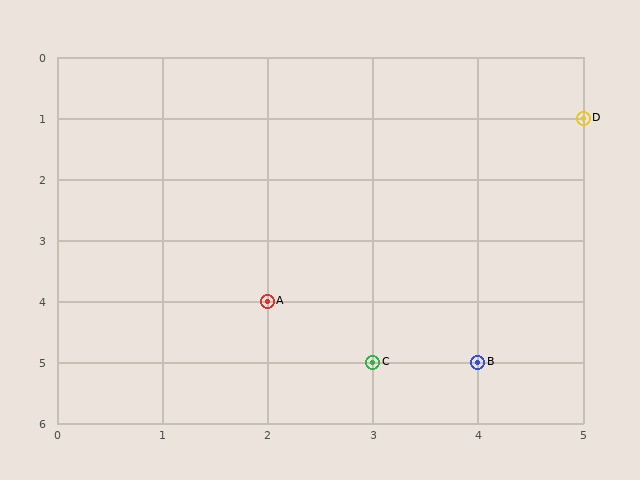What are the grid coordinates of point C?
Point C is at grid coordinates (3, 5).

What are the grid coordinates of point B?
Point B is at grid coordinates (4, 5).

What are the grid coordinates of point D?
Point D is at grid coordinates (5, 1).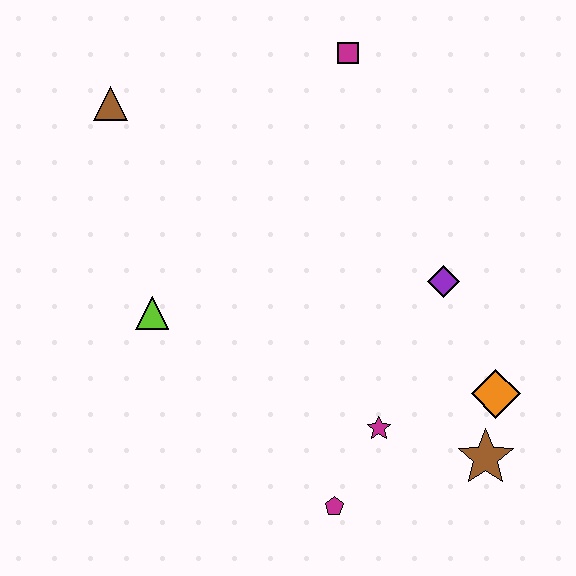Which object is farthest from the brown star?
The brown triangle is farthest from the brown star.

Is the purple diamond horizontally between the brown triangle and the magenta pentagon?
No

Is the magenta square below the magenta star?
No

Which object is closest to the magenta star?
The magenta pentagon is closest to the magenta star.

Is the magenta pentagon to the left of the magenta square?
Yes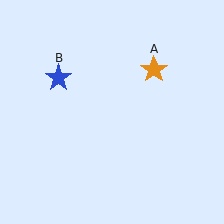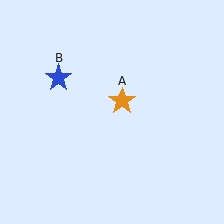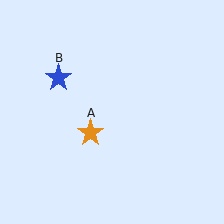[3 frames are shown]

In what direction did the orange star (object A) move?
The orange star (object A) moved down and to the left.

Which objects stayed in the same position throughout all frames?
Blue star (object B) remained stationary.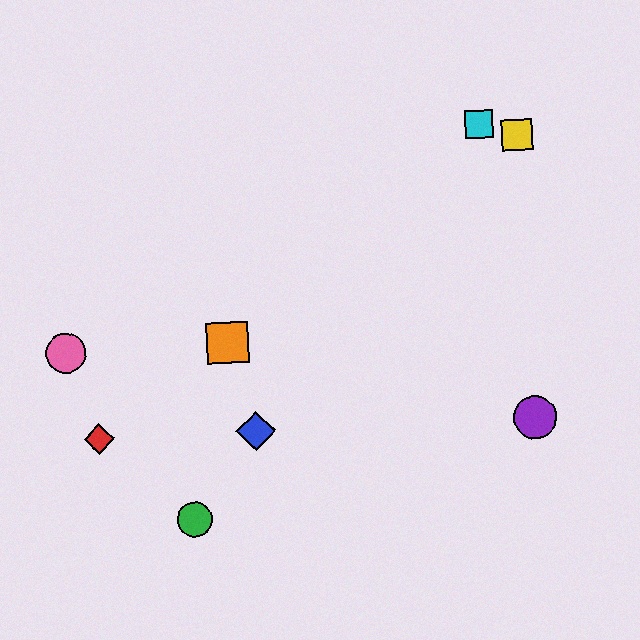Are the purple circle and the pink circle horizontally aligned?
No, the purple circle is at y≈417 and the pink circle is at y≈353.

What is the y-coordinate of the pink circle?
The pink circle is at y≈353.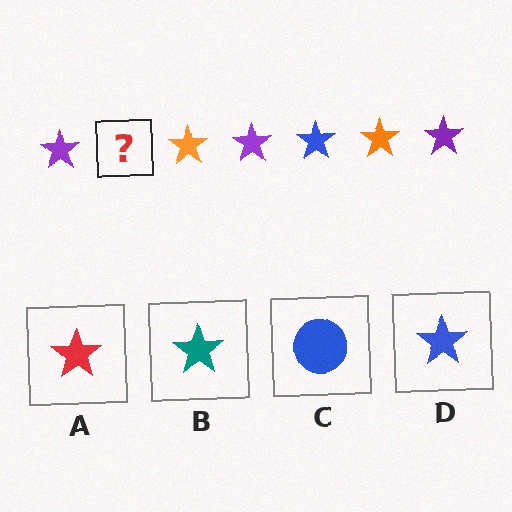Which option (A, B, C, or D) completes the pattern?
D.